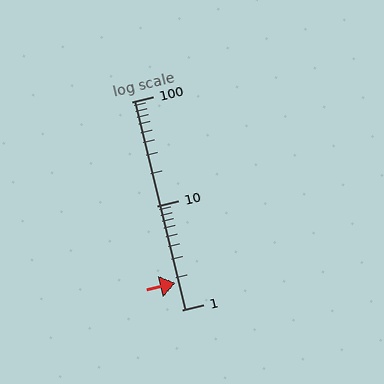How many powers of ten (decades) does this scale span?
The scale spans 2 decades, from 1 to 100.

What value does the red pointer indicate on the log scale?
The pointer indicates approximately 1.8.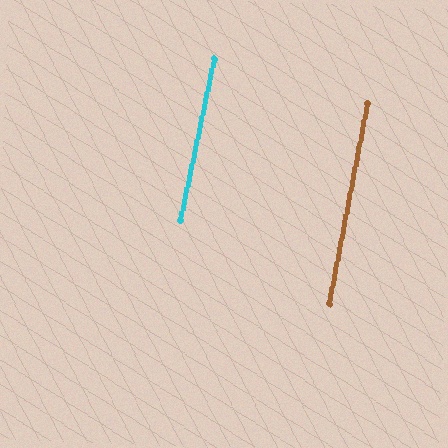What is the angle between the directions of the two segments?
Approximately 1 degree.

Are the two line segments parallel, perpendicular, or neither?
Parallel — their directions differ by only 1.1°.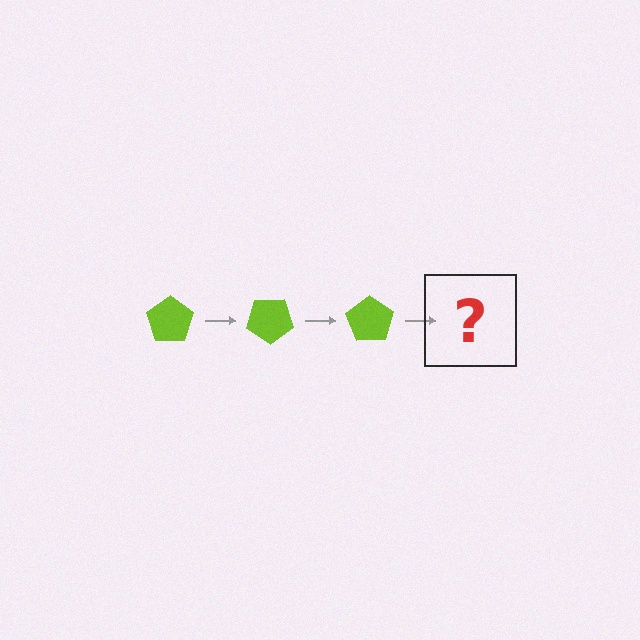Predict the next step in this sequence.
The next step is a lime pentagon rotated 105 degrees.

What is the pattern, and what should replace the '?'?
The pattern is that the pentagon rotates 35 degrees each step. The '?' should be a lime pentagon rotated 105 degrees.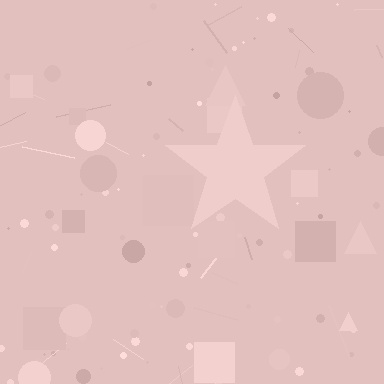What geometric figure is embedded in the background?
A star is embedded in the background.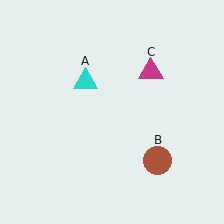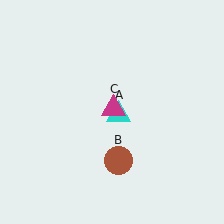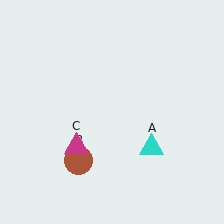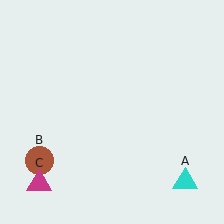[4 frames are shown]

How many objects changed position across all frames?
3 objects changed position: cyan triangle (object A), brown circle (object B), magenta triangle (object C).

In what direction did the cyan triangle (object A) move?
The cyan triangle (object A) moved down and to the right.